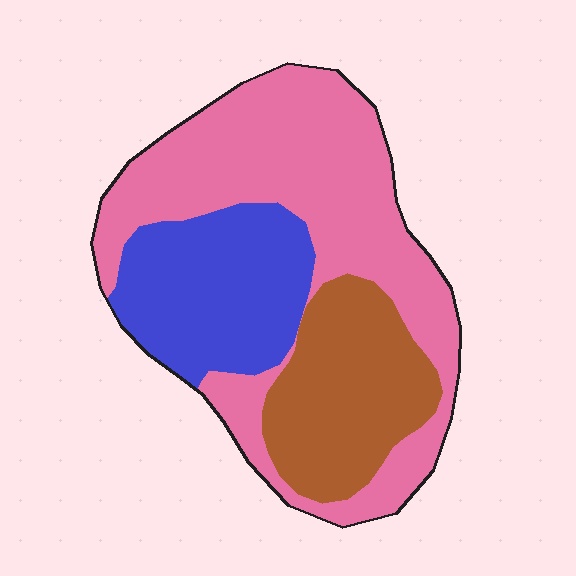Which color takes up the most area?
Pink, at roughly 50%.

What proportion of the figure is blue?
Blue takes up about one quarter (1/4) of the figure.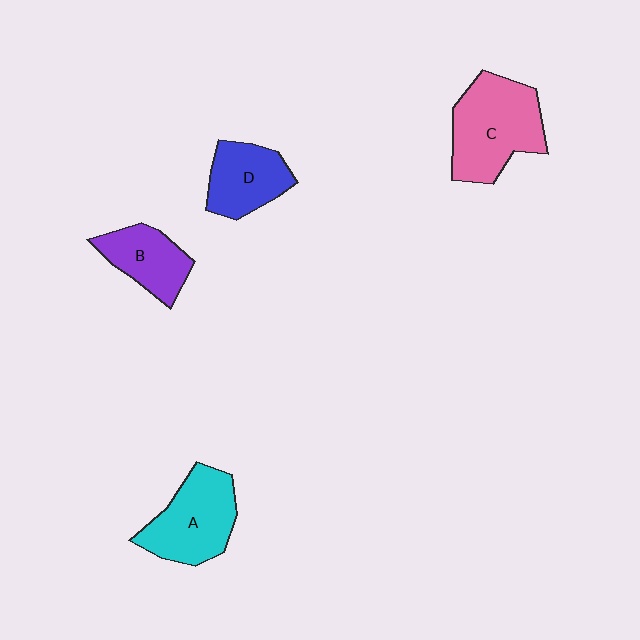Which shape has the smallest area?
Shape B (purple).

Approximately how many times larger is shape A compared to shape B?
Approximately 1.4 times.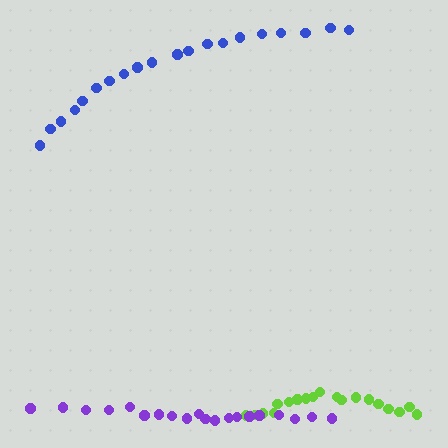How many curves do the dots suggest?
There are 3 distinct paths.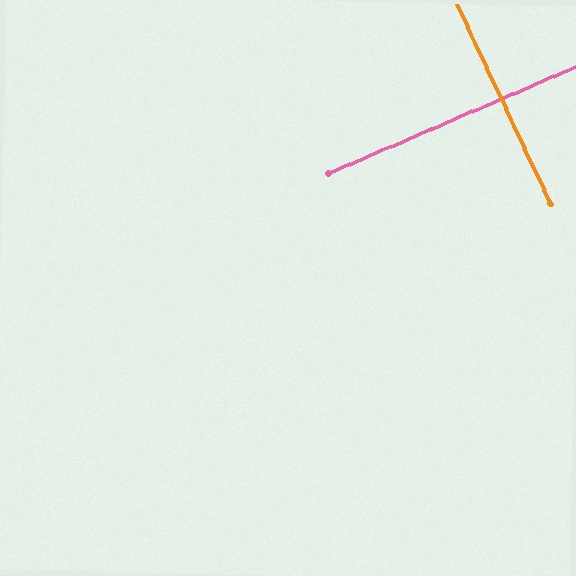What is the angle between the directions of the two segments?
Approximately 88 degrees.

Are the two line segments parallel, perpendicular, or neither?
Perpendicular — they meet at approximately 88°.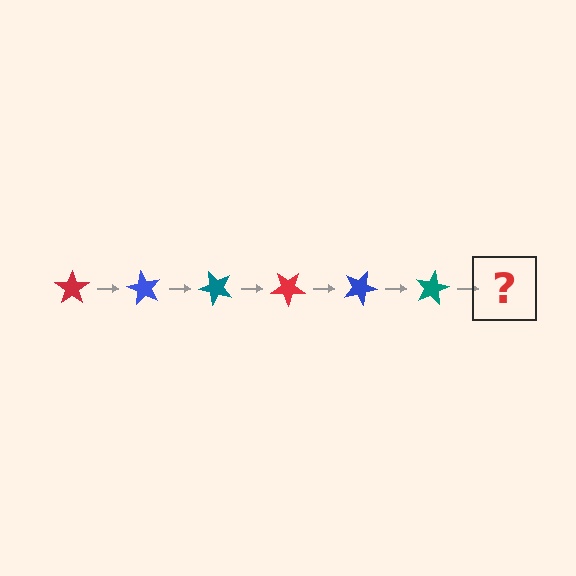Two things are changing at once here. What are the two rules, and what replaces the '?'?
The two rules are that it rotates 60 degrees each step and the color cycles through red, blue, and teal. The '?' should be a red star, rotated 360 degrees from the start.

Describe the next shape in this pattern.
It should be a red star, rotated 360 degrees from the start.